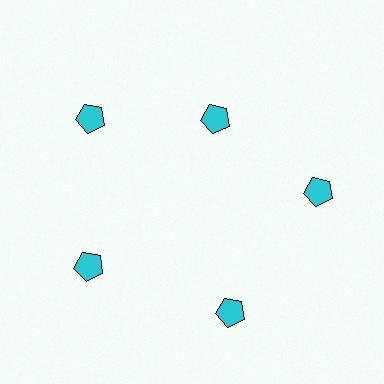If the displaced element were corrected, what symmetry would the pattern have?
It would have 5-fold rotational symmetry — the pattern would map onto itself every 72 degrees.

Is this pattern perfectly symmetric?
No. The 5 cyan pentagons are arranged in a ring, but one element near the 1 o'clock position is pulled inward toward the center, breaking the 5-fold rotational symmetry.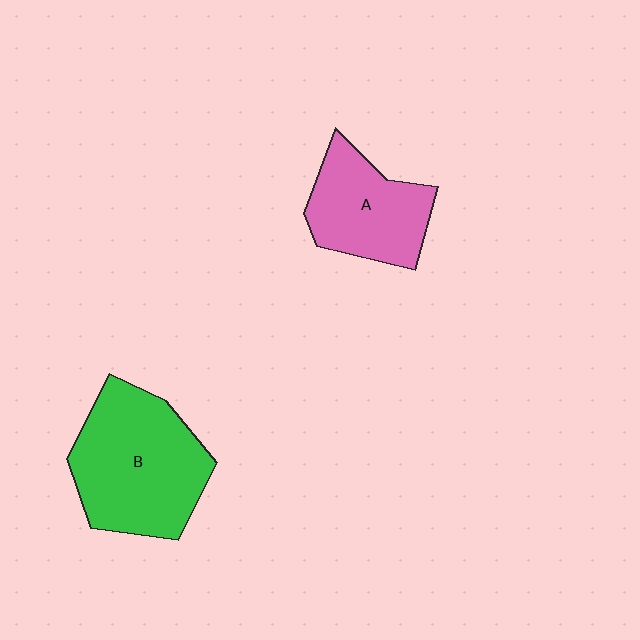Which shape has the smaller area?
Shape A (pink).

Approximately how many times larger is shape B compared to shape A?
Approximately 1.5 times.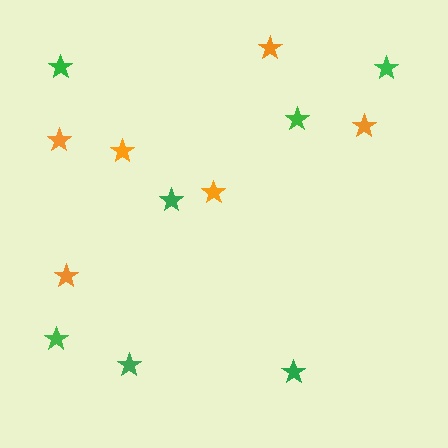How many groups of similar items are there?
There are 2 groups: one group of orange stars (6) and one group of green stars (7).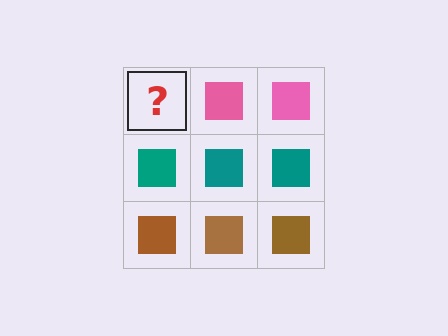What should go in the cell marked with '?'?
The missing cell should contain a pink square.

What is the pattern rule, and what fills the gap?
The rule is that each row has a consistent color. The gap should be filled with a pink square.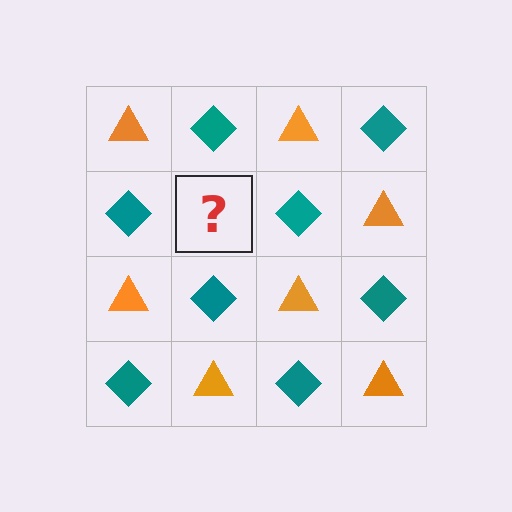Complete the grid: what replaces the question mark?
The question mark should be replaced with an orange triangle.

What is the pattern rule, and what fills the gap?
The rule is that it alternates orange triangle and teal diamond in a checkerboard pattern. The gap should be filled with an orange triangle.